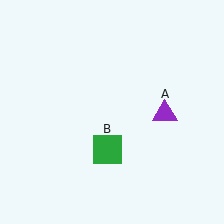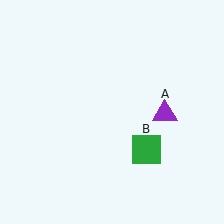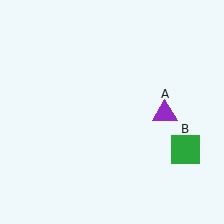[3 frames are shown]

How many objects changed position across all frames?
1 object changed position: green square (object B).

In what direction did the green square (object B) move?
The green square (object B) moved right.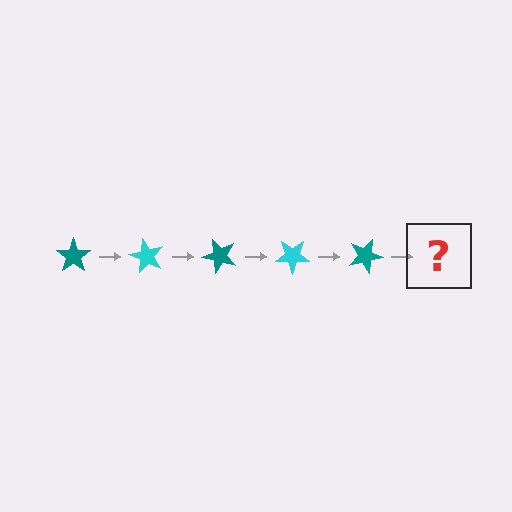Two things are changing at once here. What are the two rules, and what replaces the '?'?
The two rules are that it rotates 60 degrees each step and the color cycles through teal and cyan. The '?' should be a cyan star, rotated 300 degrees from the start.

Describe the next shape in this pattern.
It should be a cyan star, rotated 300 degrees from the start.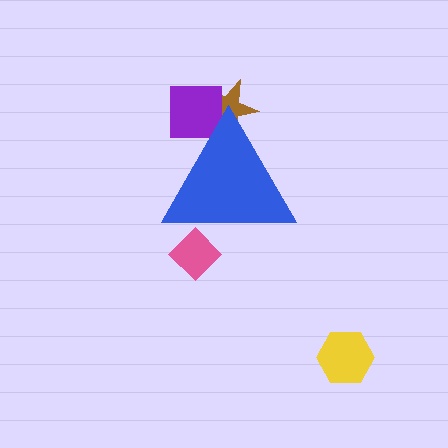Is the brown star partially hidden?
Yes, the brown star is partially hidden behind the blue triangle.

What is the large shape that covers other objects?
A blue triangle.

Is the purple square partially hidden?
Yes, the purple square is partially hidden behind the blue triangle.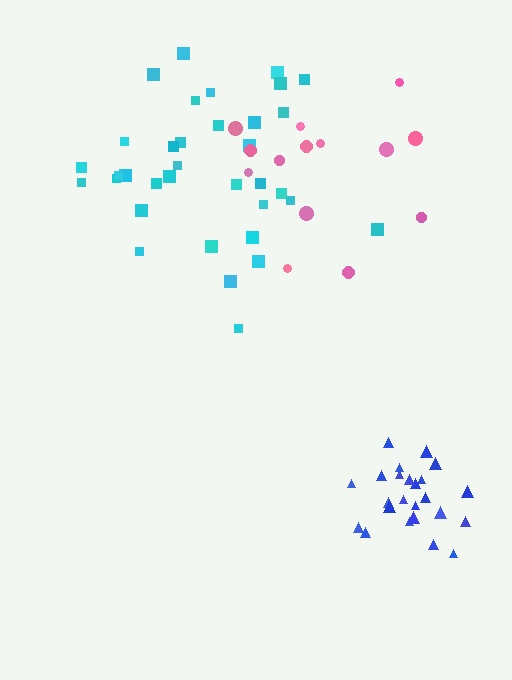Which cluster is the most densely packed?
Blue.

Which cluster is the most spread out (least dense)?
Pink.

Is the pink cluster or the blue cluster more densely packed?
Blue.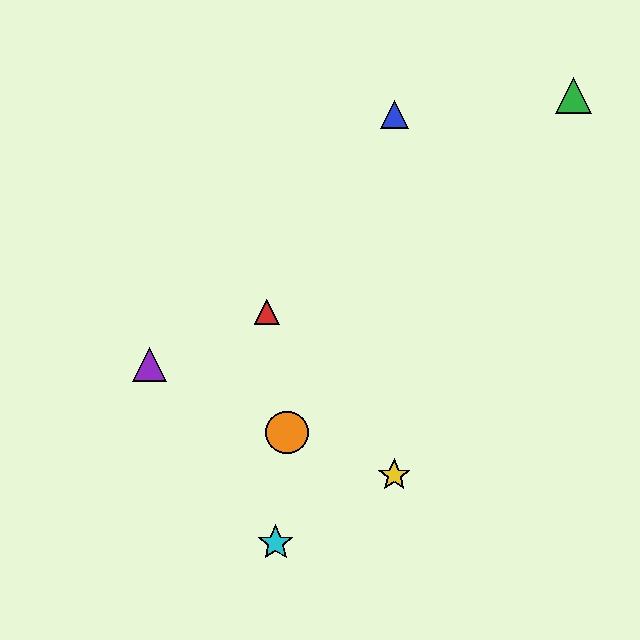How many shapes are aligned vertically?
2 shapes (the blue triangle, the yellow star) are aligned vertically.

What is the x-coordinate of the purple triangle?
The purple triangle is at x≈149.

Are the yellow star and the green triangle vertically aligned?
No, the yellow star is at x≈394 and the green triangle is at x≈574.